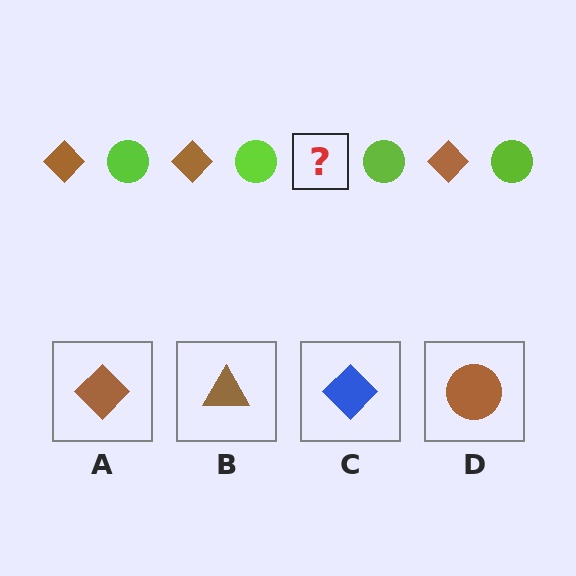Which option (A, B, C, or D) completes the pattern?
A.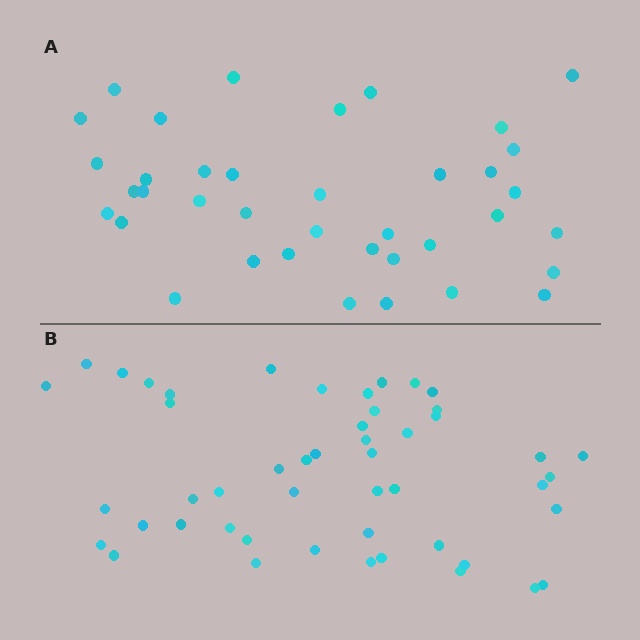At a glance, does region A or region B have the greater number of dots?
Region B (the bottom region) has more dots.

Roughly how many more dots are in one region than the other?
Region B has roughly 12 or so more dots than region A.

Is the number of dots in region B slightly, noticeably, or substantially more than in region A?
Region B has noticeably more, but not dramatically so. The ratio is roughly 1.3 to 1.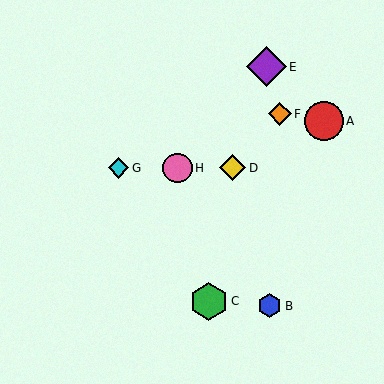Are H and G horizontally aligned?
Yes, both are at y≈168.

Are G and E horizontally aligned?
No, G is at y≈168 and E is at y≈67.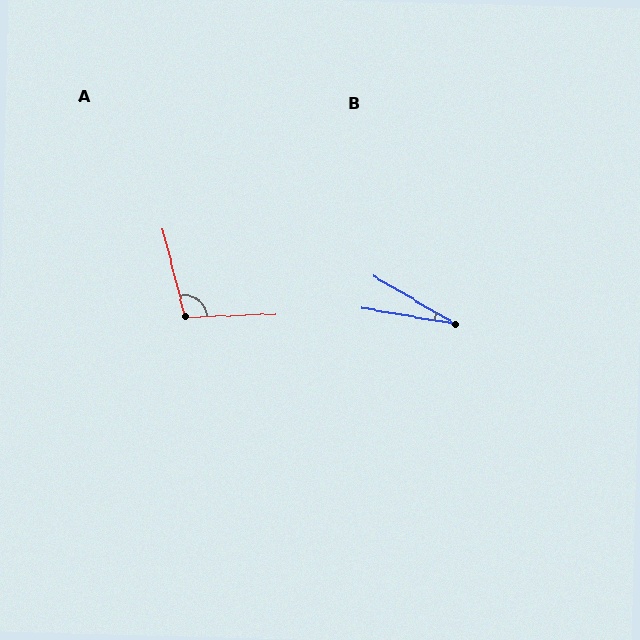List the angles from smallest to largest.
B (20°), A (102°).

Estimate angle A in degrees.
Approximately 102 degrees.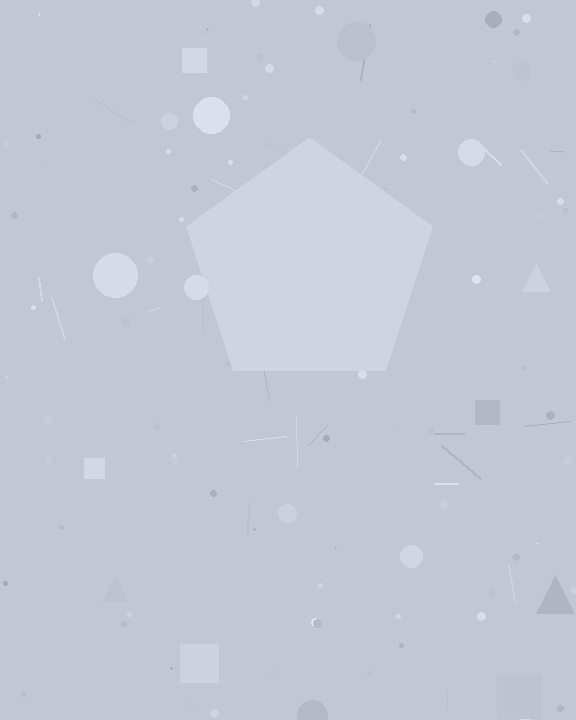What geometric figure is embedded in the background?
A pentagon is embedded in the background.